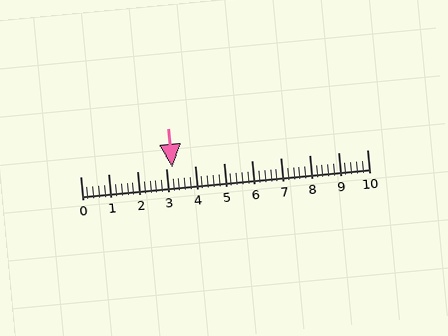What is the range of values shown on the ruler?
The ruler shows values from 0 to 10.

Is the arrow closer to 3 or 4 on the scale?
The arrow is closer to 3.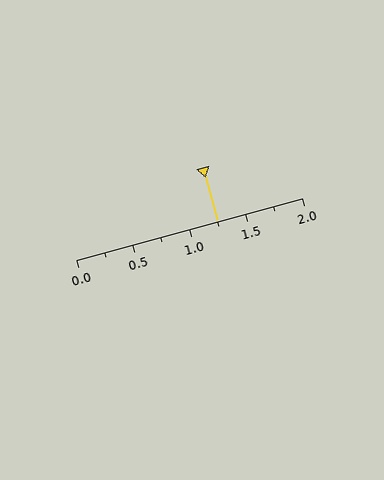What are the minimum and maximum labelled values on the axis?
The axis runs from 0.0 to 2.0.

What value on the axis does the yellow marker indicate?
The marker indicates approximately 1.25.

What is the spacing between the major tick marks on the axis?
The major ticks are spaced 0.5 apart.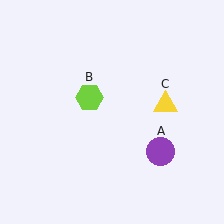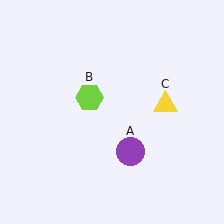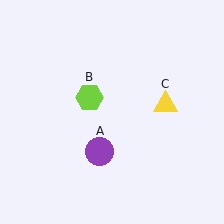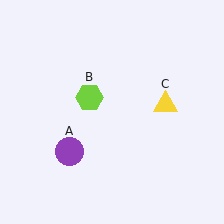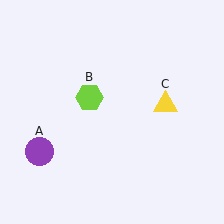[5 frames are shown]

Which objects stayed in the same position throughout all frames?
Lime hexagon (object B) and yellow triangle (object C) remained stationary.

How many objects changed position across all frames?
1 object changed position: purple circle (object A).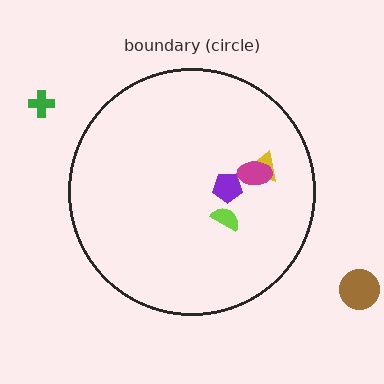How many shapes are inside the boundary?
4 inside, 2 outside.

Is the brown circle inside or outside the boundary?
Outside.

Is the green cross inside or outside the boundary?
Outside.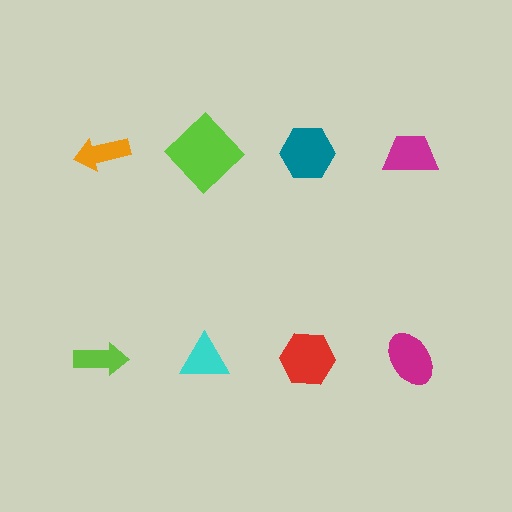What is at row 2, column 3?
A red hexagon.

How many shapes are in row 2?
4 shapes.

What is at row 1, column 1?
An orange arrow.